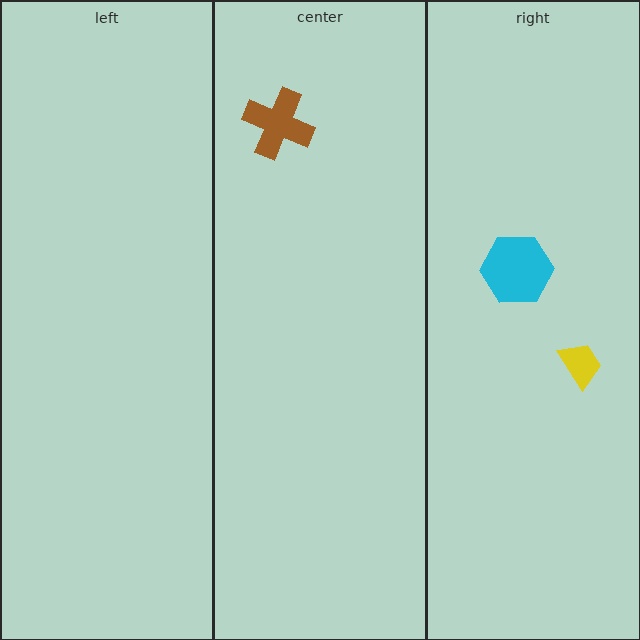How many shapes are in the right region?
2.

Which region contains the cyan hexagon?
The right region.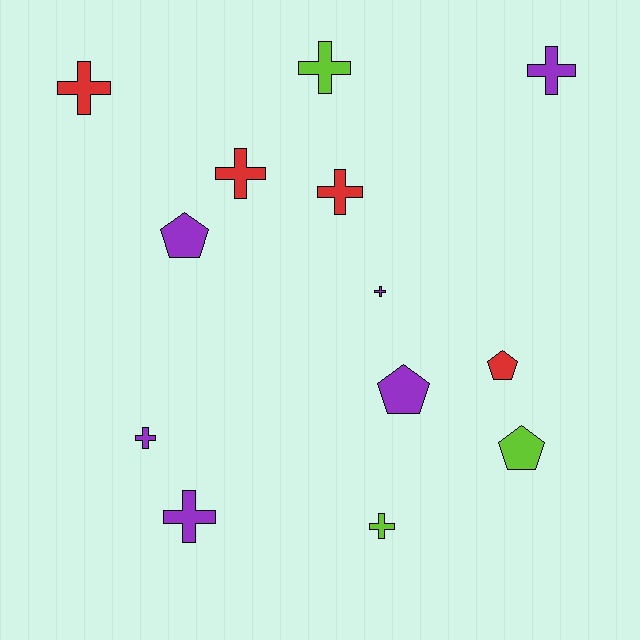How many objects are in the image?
There are 13 objects.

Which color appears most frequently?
Purple, with 6 objects.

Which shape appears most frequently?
Cross, with 9 objects.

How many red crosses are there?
There are 3 red crosses.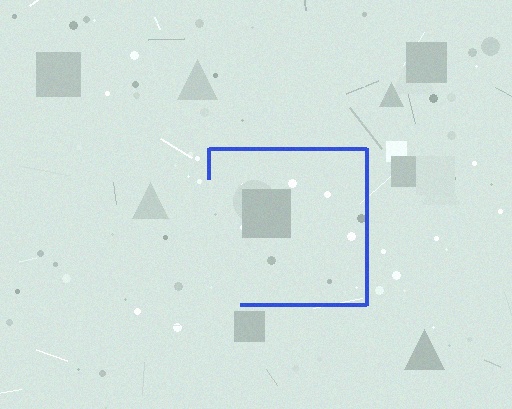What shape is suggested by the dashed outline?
The dashed outline suggests a square.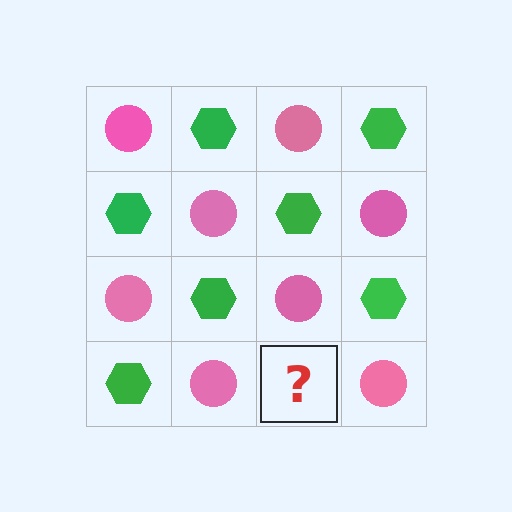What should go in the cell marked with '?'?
The missing cell should contain a green hexagon.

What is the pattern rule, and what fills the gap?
The rule is that it alternates pink circle and green hexagon in a checkerboard pattern. The gap should be filled with a green hexagon.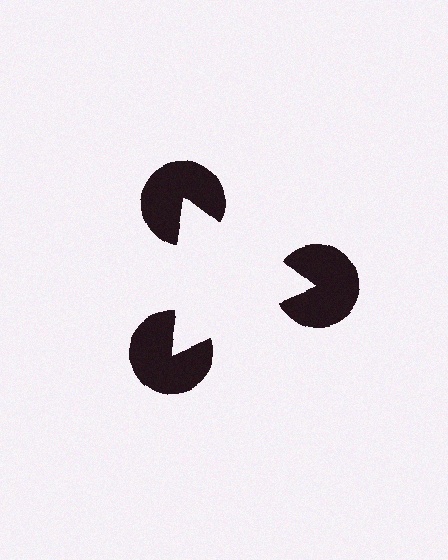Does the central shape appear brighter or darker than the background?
It typically appears slightly brighter than the background, even though no actual brightness change is drawn.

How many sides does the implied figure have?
3 sides.